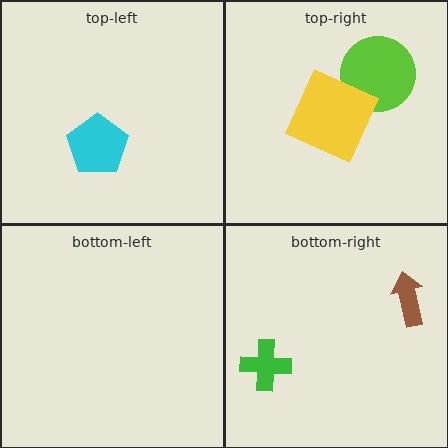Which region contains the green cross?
The bottom-right region.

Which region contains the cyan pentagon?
The top-left region.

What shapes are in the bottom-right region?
The green cross, the brown arrow.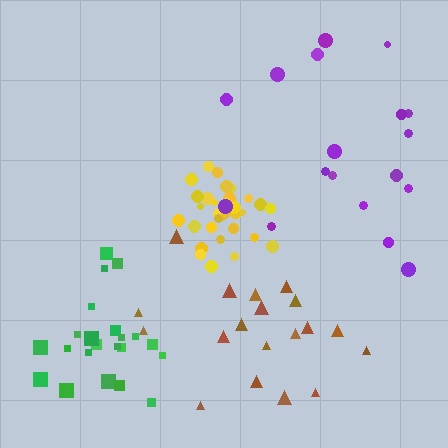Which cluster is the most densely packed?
Yellow.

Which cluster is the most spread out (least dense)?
Purple.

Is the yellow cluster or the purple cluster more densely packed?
Yellow.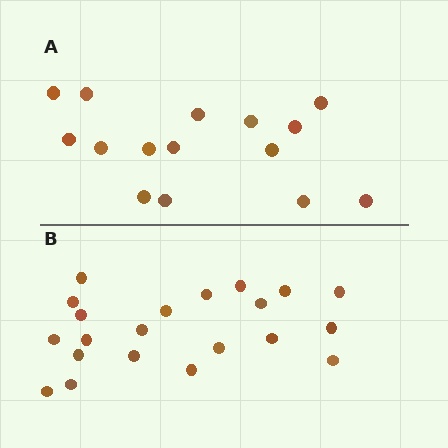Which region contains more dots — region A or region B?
Region B (the bottom region) has more dots.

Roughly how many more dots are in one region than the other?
Region B has about 6 more dots than region A.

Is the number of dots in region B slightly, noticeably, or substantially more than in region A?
Region B has noticeably more, but not dramatically so. The ratio is roughly 1.4 to 1.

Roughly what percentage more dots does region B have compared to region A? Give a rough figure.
About 40% more.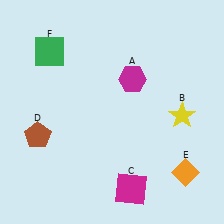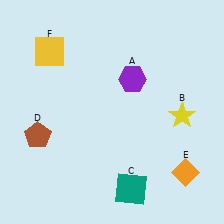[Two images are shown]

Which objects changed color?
A changed from magenta to purple. C changed from magenta to teal. F changed from green to yellow.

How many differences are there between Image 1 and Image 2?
There are 3 differences between the two images.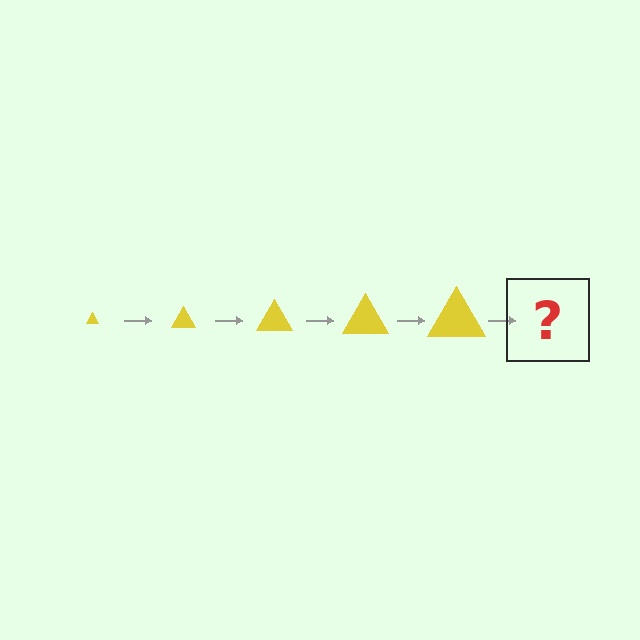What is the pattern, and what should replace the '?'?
The pattern is that the triangle gets progressively larger each step. The '?' should be a yellow triangle, larger than the previous one.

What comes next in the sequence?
The next element should be a yellow triangle, larger than the previous one.